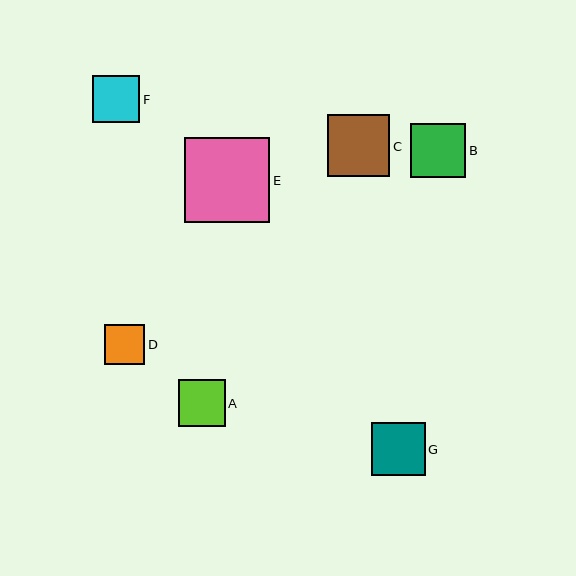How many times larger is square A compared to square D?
Square A is approximately 1.2 times the size of square D.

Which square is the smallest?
Square D is the smallest with a size of approximately 40 pixels.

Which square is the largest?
Square E is the largest with a size of approximately 85 pixels.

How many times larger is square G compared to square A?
Square G is approximately 1.1 times the size of square A.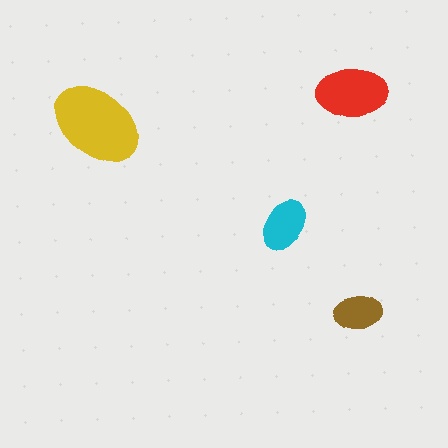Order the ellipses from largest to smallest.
the yellow one, the red one, the cyan one, the brown one.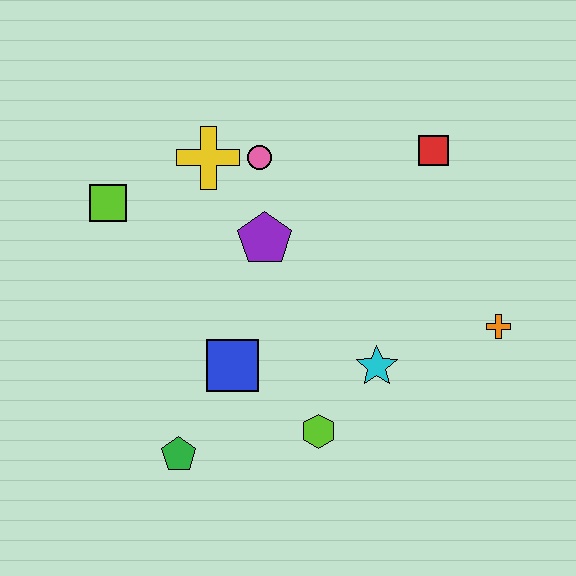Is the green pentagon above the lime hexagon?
No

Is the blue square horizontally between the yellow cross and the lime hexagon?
Yes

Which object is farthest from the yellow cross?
The orange cross is farthest from the yellow cross.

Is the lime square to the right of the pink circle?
No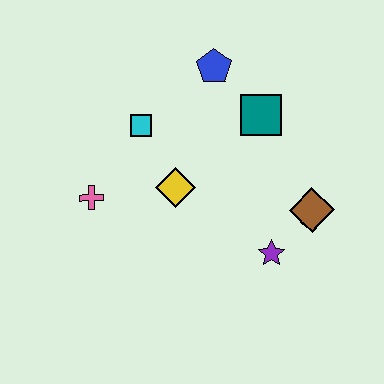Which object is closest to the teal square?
The blue pentagon is closest to the teal square.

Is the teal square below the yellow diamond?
No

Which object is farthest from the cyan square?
The brown diamond is farthest from the cyan square.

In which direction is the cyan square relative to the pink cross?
The cyan square is above the pink cross.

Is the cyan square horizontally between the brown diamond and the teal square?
No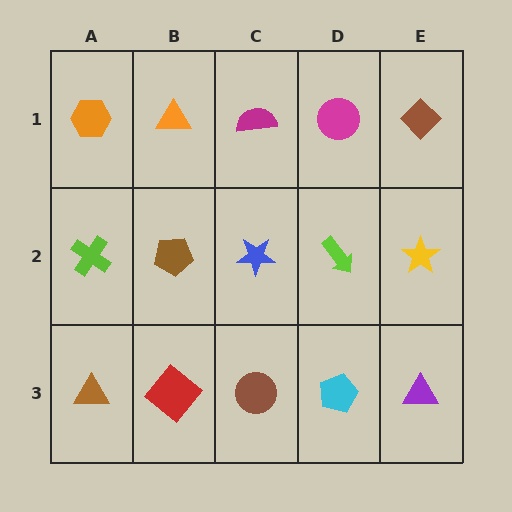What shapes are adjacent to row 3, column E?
A yellow star (row 2, column E), a cyan pentagon (row 3, column D).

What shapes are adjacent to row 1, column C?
A blue star (row 2, column C), an orange triangle (row 1, column B), a magenta circle (row 1, column D).